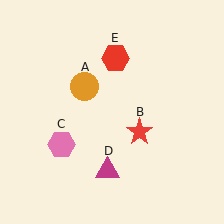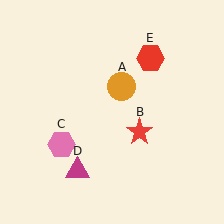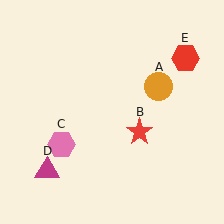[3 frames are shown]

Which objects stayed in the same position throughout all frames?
Red star (object B) and pink hexagon (object C) remained stationary.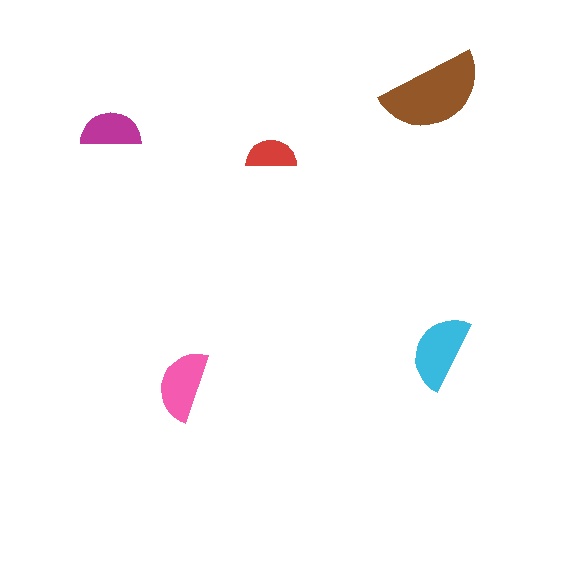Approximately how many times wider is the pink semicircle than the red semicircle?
About 1.5 times wider.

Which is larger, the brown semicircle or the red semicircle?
The brown one.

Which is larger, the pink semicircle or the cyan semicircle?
The cyan one.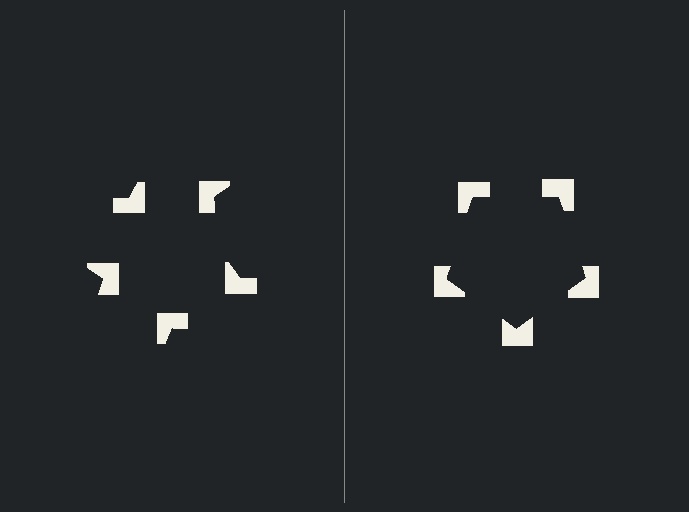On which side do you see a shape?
An illusory pentagon appears on the right side. On the left side the wedge cuts are rotated, so no coherent shape forms.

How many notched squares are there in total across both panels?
10 — 5 on each side.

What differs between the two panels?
The notched squares are positioned identically on both sides; only the wedge orientations differ. On the right they align to a pentagon; on the left they are misaligned.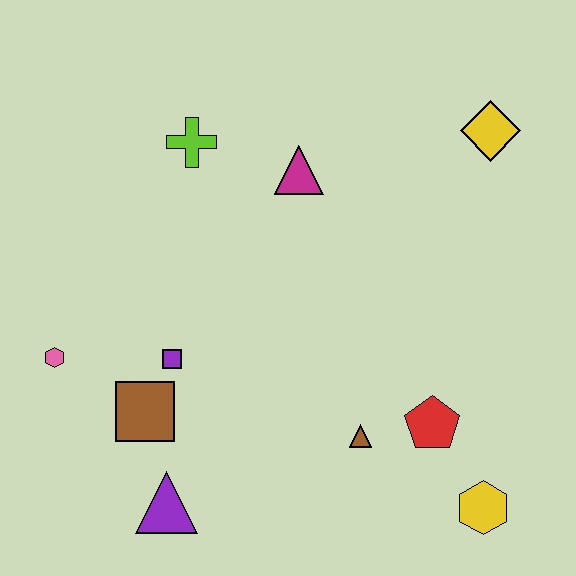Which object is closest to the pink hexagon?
The brown square is closest to the pink hexagon.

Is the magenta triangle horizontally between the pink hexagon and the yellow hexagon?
Yes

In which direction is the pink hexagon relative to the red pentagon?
The pink hexagon is to the left of the red pentagon.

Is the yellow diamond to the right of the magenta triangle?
Yes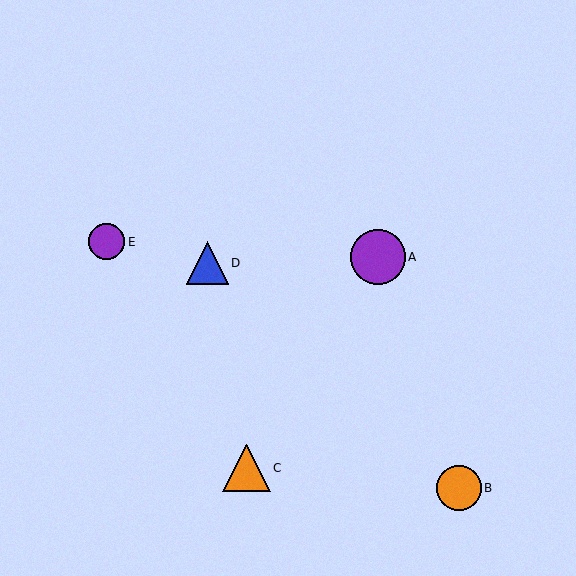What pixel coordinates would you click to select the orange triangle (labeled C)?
Click at (246, 468) to select the orange triangle C.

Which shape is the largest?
The purple circle (labeled A) is the largest.